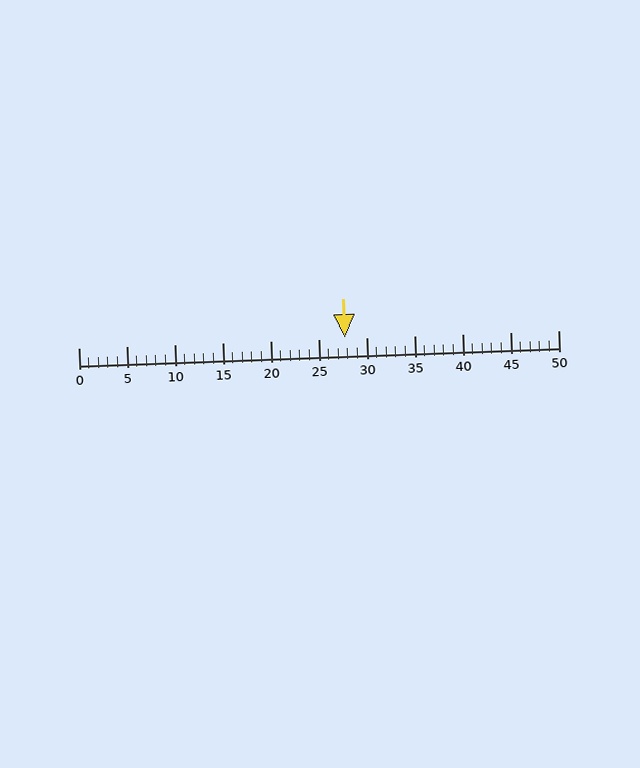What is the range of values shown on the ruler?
The ruler shows values from 0 to 50.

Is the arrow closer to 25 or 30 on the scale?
The arrow is closer to 30.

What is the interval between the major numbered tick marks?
The major tick marks are spaced 5 units apart.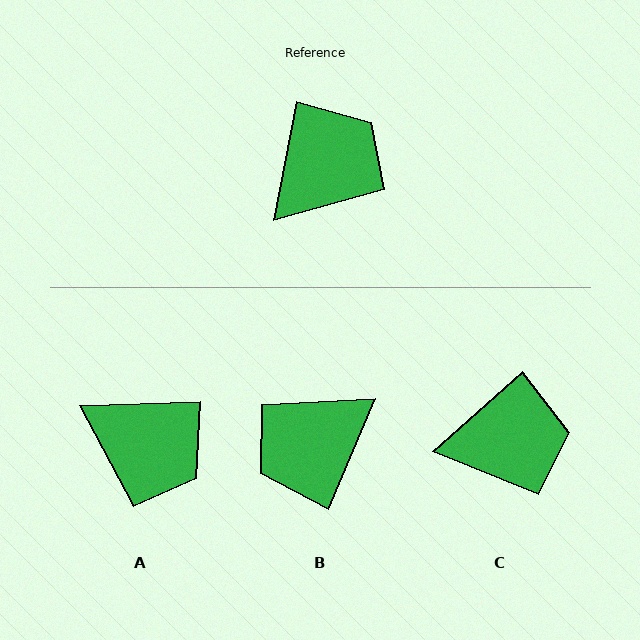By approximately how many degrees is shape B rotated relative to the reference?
Approximately 168 degrees counter-clockwise.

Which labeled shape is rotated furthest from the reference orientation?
B, about 168 degrees away.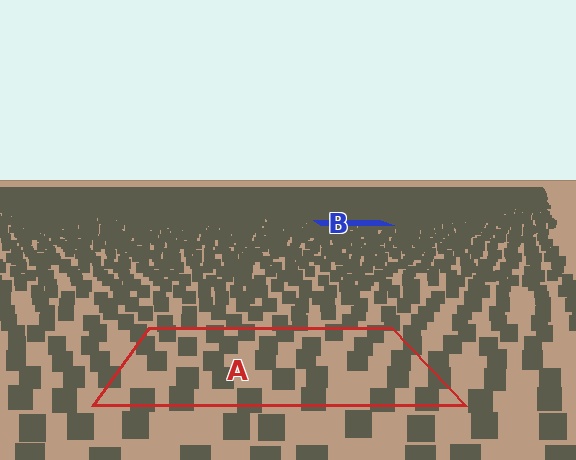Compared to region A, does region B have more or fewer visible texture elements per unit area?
Region B has more texture elements per unit area — they are packed more densely because it is farther away.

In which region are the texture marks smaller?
The texture marks are smaller in region B, because it is farther away.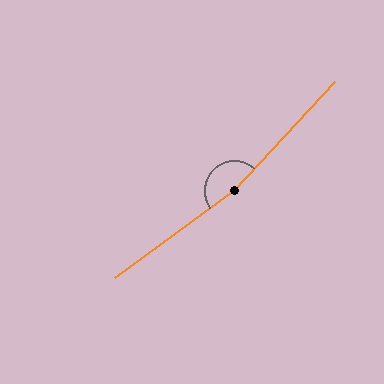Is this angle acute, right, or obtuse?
It is obtuse.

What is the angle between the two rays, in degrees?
Approximately 169 degrees.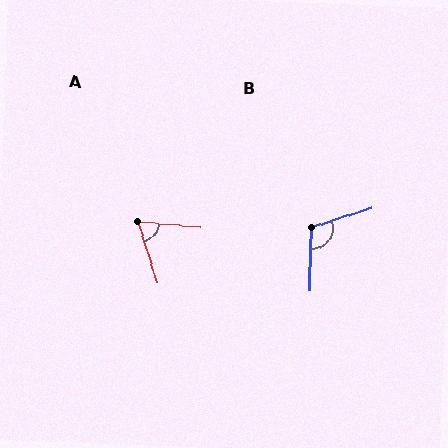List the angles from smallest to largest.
A (68°), B (110°).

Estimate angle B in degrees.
Approximately 110 degrees.